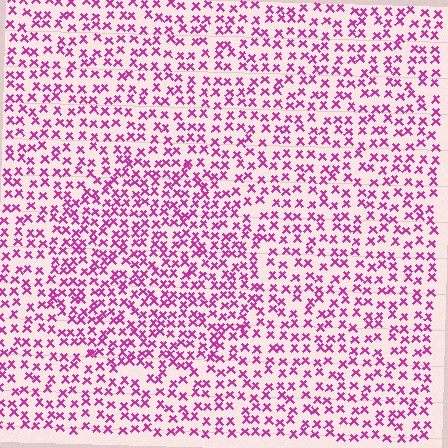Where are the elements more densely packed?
The elements are more densely packed inside the circle boundary.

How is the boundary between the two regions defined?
The boundary is defined by a change in element density (approximately 1.5x ratio). All elements are the same color, size, and shape.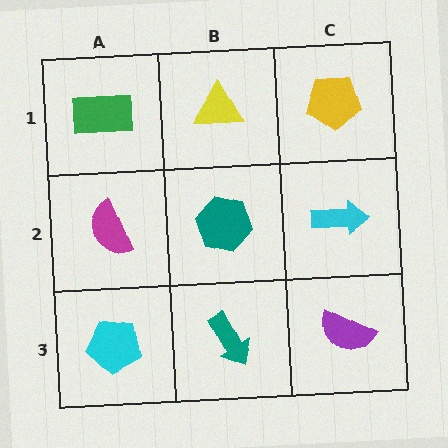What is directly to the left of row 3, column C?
A teal arrow.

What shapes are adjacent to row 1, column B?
A teal hexagon (row 2, column B), a green rectangle (row 1, column A), a yellow pentagon (row 1, column C).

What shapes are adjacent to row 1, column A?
A magenta semicircle (row 2, column A), a yellow triangle (row 1, column B).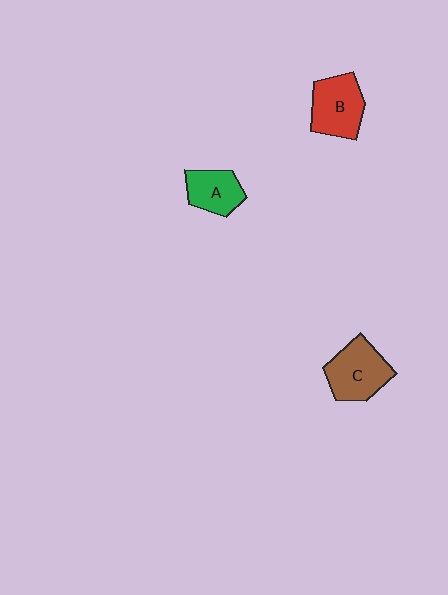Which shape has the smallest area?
Shape A (green).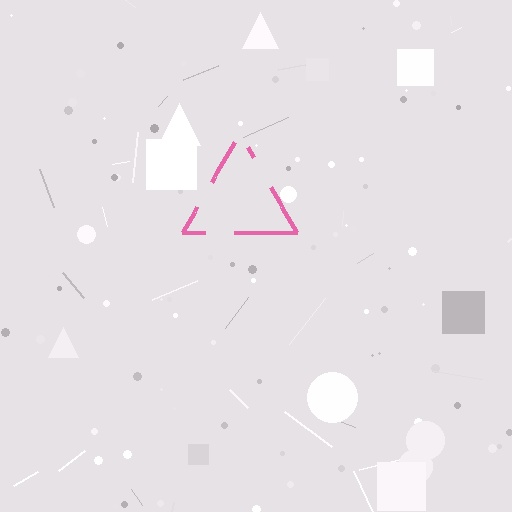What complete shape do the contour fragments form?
The contour fragments form a triangle.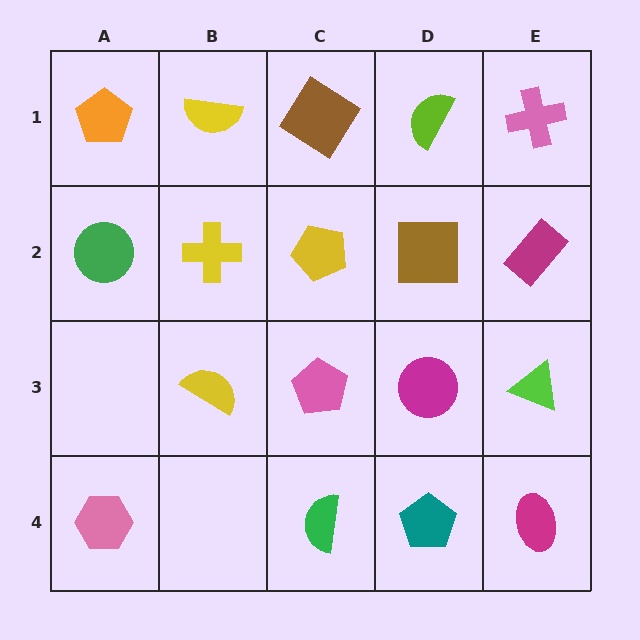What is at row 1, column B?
A yellow semicircle.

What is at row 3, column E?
A lime triangle.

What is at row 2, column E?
A magenta rectangle.